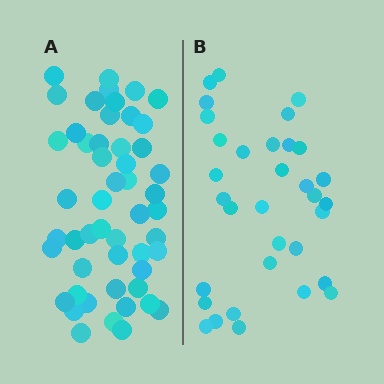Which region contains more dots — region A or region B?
Region A (the left region) has more dots.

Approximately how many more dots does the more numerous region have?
Region A has approximately 20 more dots than region B.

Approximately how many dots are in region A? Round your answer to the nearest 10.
About 50 dots. (The exact count is 51, which rounds to 50.)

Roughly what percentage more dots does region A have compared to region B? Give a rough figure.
About 55% more.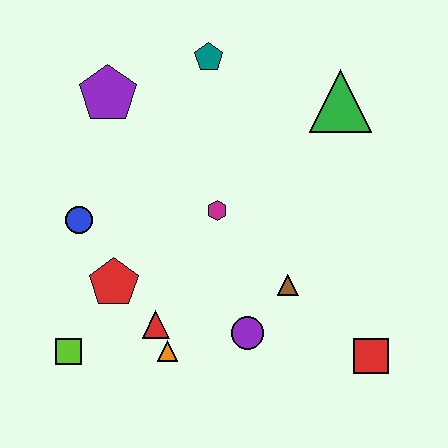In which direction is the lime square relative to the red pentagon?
The lime square is below the red pentagon.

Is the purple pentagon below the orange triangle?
No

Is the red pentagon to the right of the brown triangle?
No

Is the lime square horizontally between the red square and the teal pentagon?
No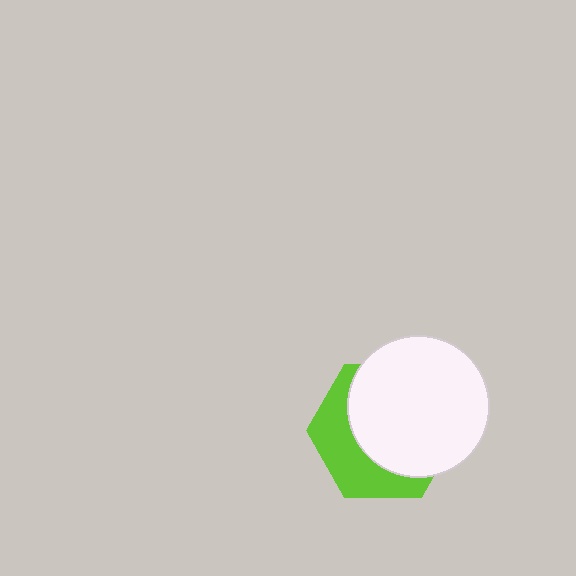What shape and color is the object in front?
The object in front is a white circle.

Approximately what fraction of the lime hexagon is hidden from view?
Roughly 62% of the lime hexagon is hidden behind the white circle.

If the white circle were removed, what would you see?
You would see the complete lime hexagon.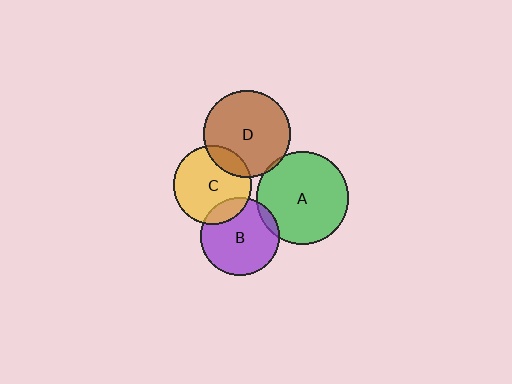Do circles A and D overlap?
Yes.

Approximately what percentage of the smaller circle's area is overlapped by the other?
Approximately 5%.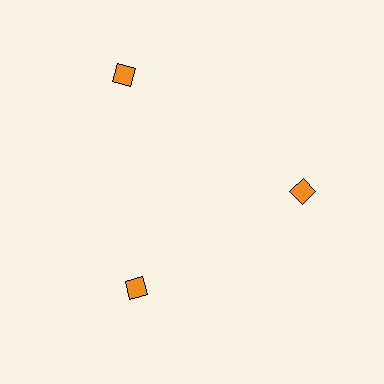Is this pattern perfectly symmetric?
No. The 3 orange diamonds are arranged in a ring, but one element near the 11 o'clock position is pushed outward from the center, breaking the 3-fold rotational symmetry.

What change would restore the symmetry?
The symmetry would be restored by moving it inward, back onto the ring so that all 3 diamonds sit at equal angles and equal distance from the center.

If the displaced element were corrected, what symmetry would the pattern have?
It would have 3-fold rotational symmetry — the pattern would map onto itself every 120 degrees.